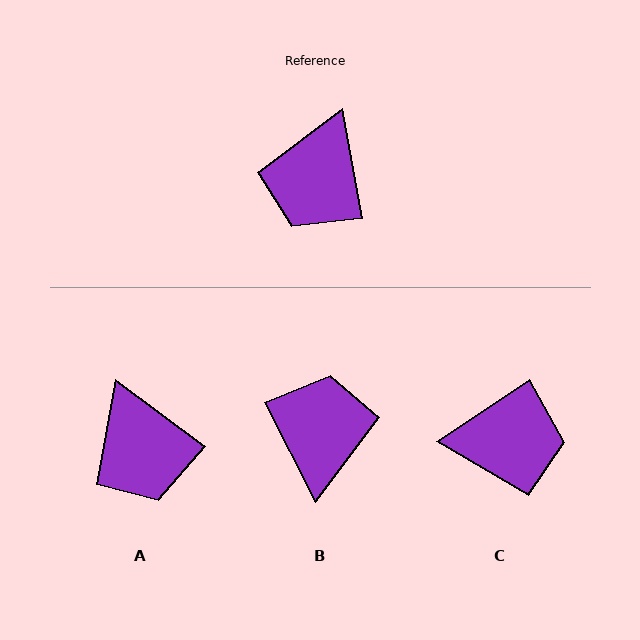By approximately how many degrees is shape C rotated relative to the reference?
Approximately 113 degrees counter-clockwise.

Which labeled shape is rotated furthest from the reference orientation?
B, about 164 degrees away.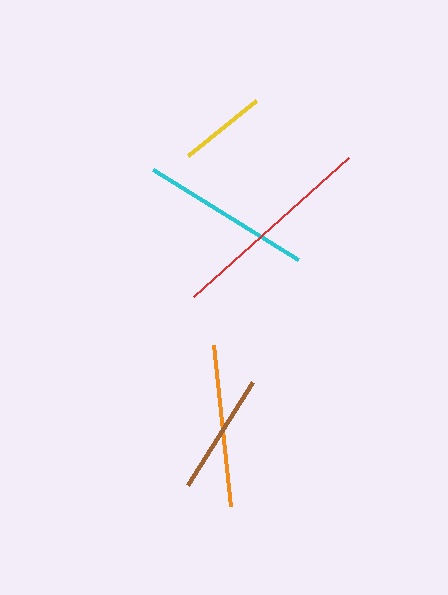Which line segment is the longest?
The red line is the longest at approximately 208 pixels.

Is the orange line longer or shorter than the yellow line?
The orange line is longer than the yellow line.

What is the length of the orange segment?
The orange segment is approximately 162 pixels long.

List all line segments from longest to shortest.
From longest to shortest: red, cyan, orange, brown, yellow.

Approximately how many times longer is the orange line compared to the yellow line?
The orange line is approximately 1.9 times the length of the yellow line.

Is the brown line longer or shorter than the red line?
The red line is longer than the brown line.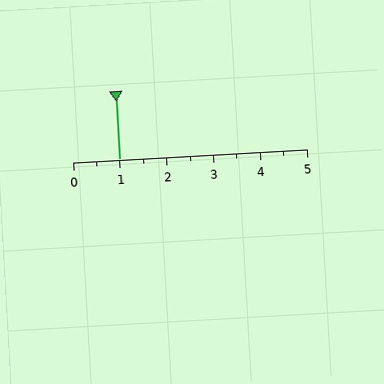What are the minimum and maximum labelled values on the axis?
The axis runs from 0 to 5.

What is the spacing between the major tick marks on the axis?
The major ticks are spaced 1 apart.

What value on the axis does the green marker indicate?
The marker indicates approximately 1.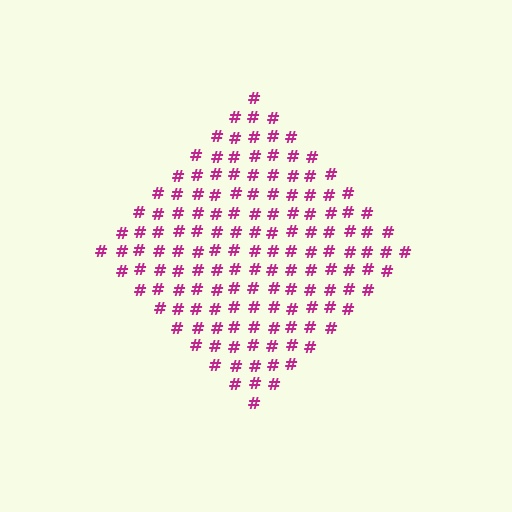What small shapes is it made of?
It is made of small hash symbols.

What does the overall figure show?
The overall figure shows a diamond.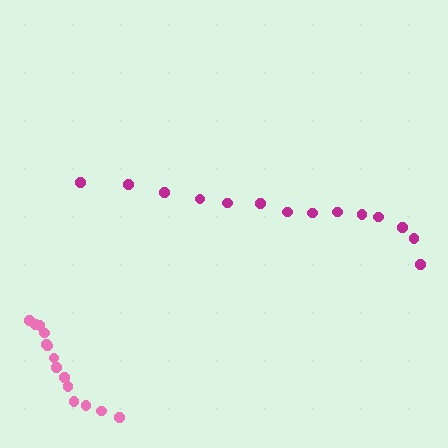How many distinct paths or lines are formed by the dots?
There are 2 distinct paths.